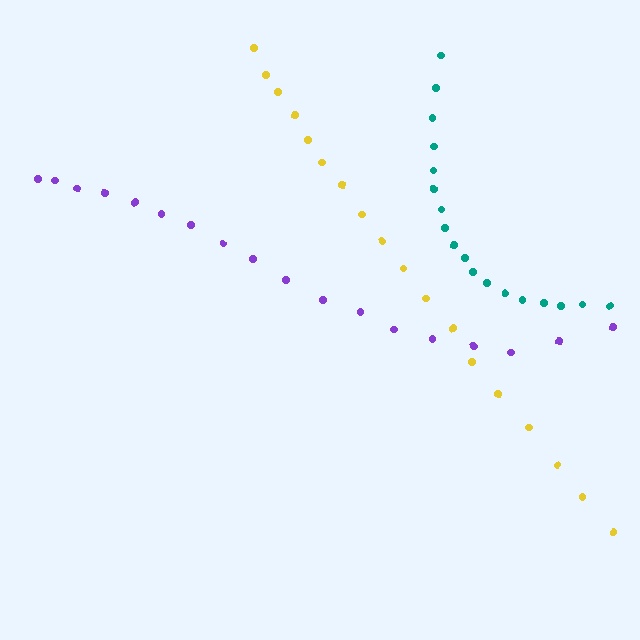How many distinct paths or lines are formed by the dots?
There are 3 distinct paths.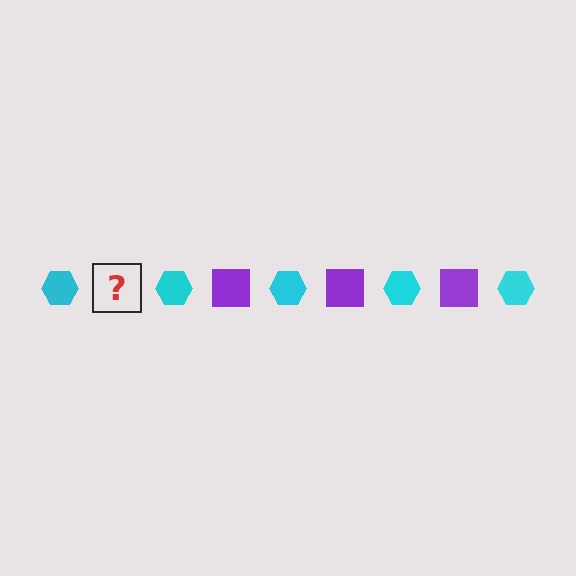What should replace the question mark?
The question mark should be replaced with a purple square.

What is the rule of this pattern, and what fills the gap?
The rule is that the pattern alternates between cyan hexagon and purple square. The gap should be filled with a purple square.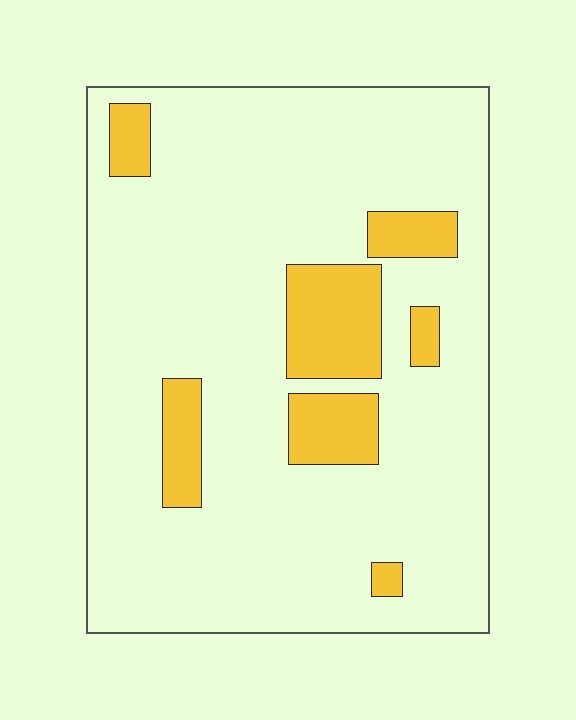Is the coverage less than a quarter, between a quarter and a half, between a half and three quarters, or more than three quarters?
Less than a quarter.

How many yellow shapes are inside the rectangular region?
7.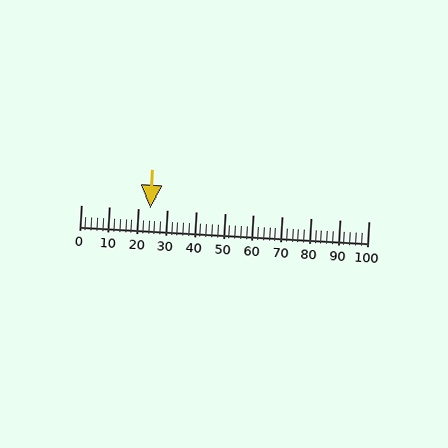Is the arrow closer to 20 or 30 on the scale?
The arrow is closer to 20.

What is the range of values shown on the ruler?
The ruler shows values from 0 to 100.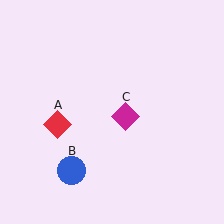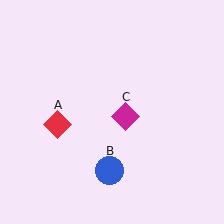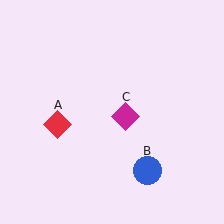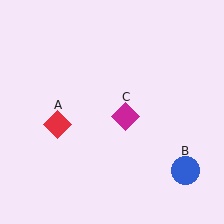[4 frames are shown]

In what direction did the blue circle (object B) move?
The blue circle (object B) moved right.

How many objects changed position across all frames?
1 object changed position: blue circle (object B).